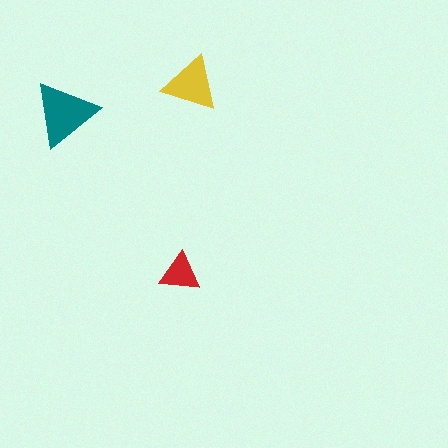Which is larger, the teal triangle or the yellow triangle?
The teal one.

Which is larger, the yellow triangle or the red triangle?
The yellow one.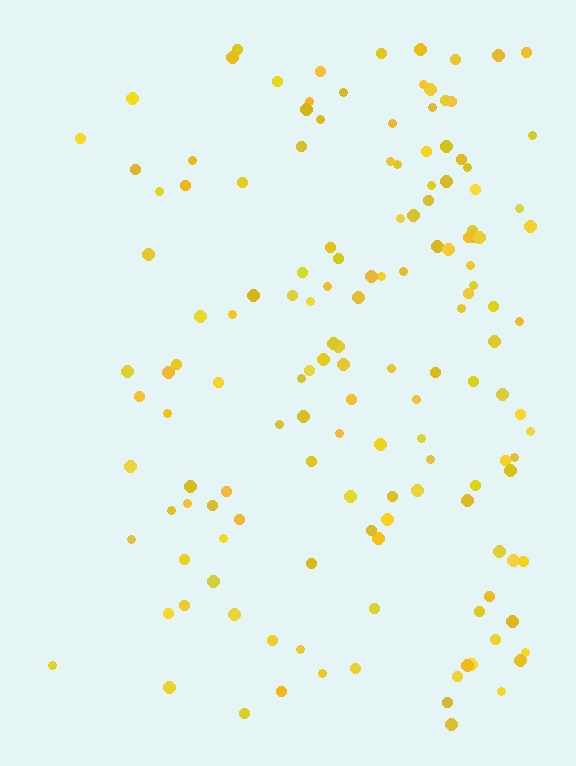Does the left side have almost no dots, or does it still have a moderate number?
Still a moderate number, just noticeably fewer than the right.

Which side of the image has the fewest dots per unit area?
The left.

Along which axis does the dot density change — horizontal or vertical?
Horizontal.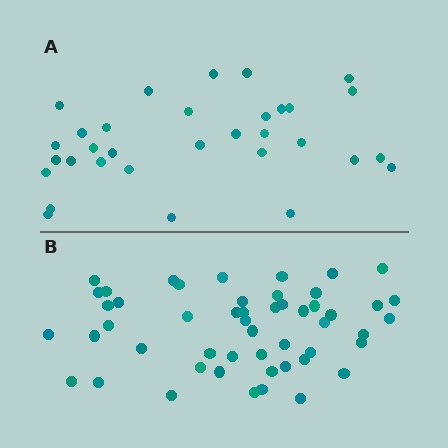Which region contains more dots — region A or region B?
Region B (the bottom region) has more dots.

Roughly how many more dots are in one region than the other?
Region B has approximately 20 more dots than region A.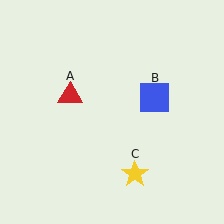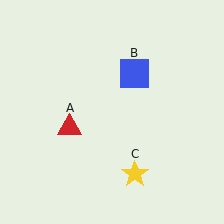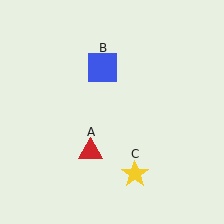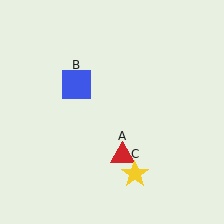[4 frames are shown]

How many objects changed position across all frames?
2 objects changed position: red triangle (object A), blue square (object B).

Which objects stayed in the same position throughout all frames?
Yellow star (object C) remained stationary.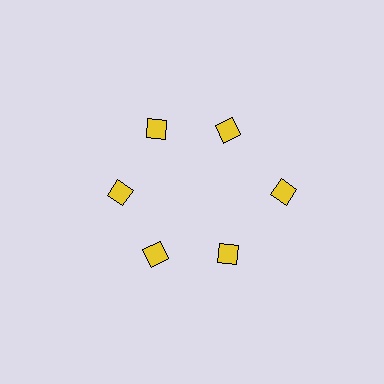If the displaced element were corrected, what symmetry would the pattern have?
It would have 6-fold rotational symmetry — the pattern would map onto itself every 60 degrees.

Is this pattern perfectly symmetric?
No. The 6 yellow diamonds are arranged in a ring, but one element near the 3 o'clock position is pushed outward from the center, breaking the 6-fold rotational symmetry.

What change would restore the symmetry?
The symmetry would be restored by moving it inward, back onto the ring so that all 6 diamonds sit at equal angles and equal distance from the center.